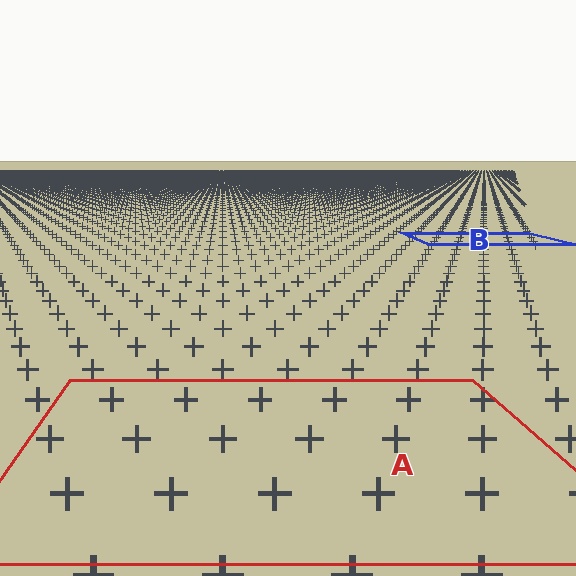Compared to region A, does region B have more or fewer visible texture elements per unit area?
Region B has more texture elements per unit area — they are packed more densely because it is farther away.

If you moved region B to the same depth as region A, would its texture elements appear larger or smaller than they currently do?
They would appear larger. At a closer depth, the same texture elements are projected at a bigger on-screen size.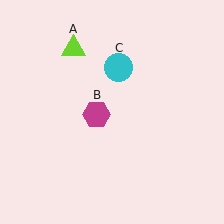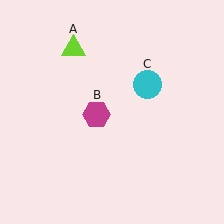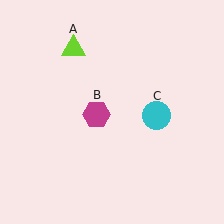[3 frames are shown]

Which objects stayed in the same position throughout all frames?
Lime triangle (object A) and magenta hexagon (object B) remained stationary.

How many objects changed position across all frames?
1 object changed position: cyan circle (object C).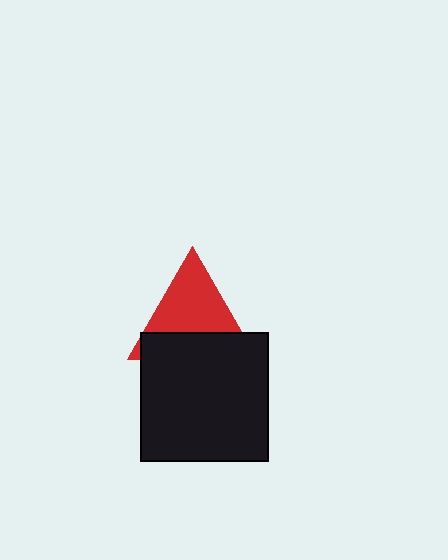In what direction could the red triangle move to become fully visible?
The red triangle could move up. That would shift it out from behind the black square entirely.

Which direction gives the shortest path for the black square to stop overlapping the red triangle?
Moving down gives the shortest separation.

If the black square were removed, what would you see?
You would see the complete red triangle.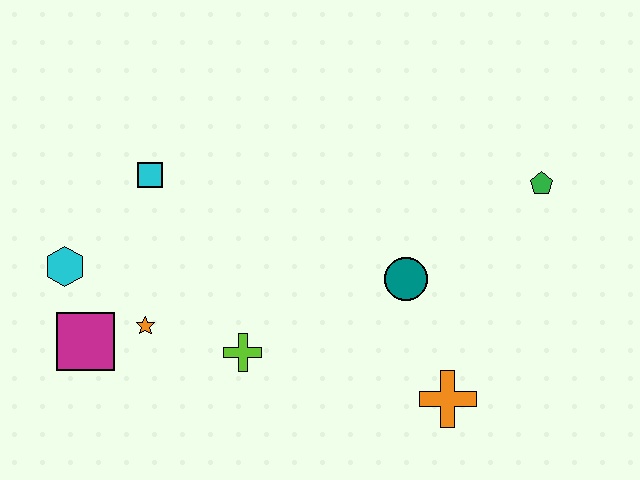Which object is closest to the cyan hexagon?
The magenta square is closest to the cyan hexagon.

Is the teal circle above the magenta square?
Yes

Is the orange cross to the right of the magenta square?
Yes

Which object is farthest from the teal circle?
The cyan hexagon is farthest from the teal circle.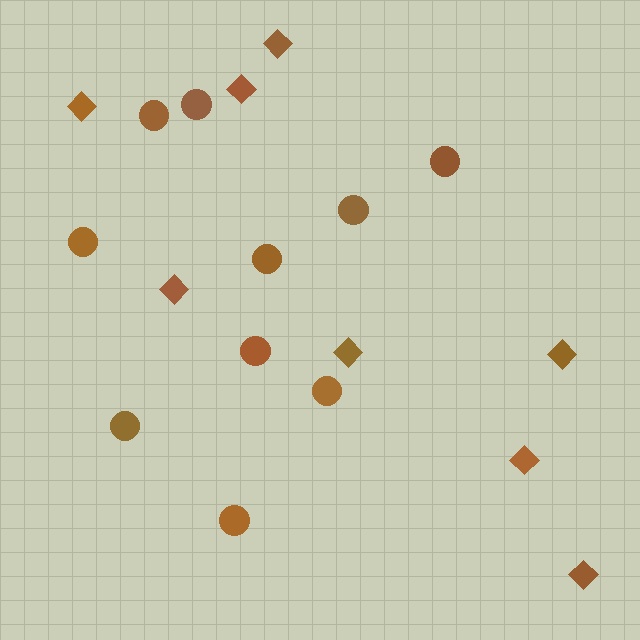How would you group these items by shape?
There are 2 groups: one group of diamonds (8) and one group of circles (10).